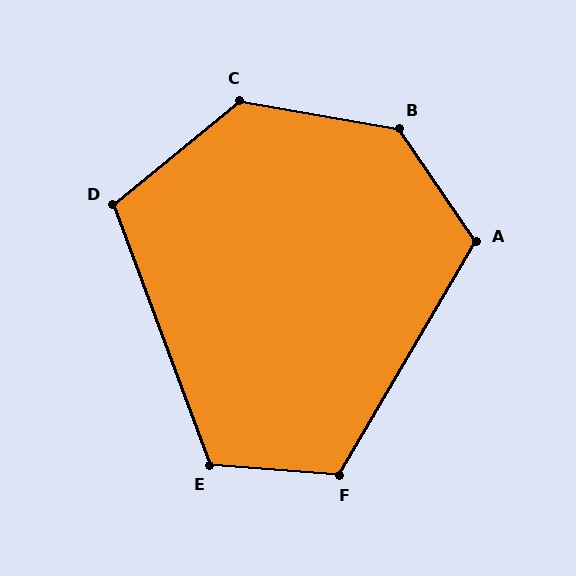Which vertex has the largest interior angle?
B, at approximately 135 degrees.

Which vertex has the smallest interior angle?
D, at approximately 109 degrees.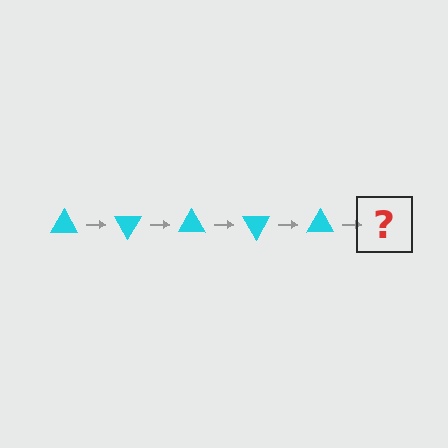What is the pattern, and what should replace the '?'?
The pattern is that the triangle rotates 60 degrees each step. The '?' should be a cyan triangle rotated 300 degrees.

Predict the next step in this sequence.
The next step is a cyan triangle rotated 300 degrees.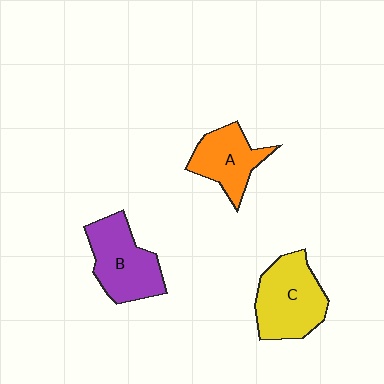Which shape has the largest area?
Shape C (yellow).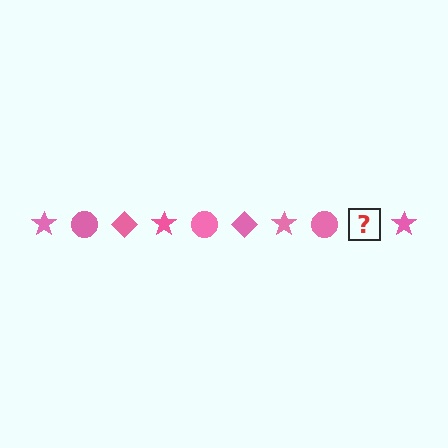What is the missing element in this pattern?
The missing element is a pink diamond.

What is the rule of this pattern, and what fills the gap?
The rule is that the pattern cycles through star, circle, diamond shapes in pink. The gap should be filled with a pink diamond.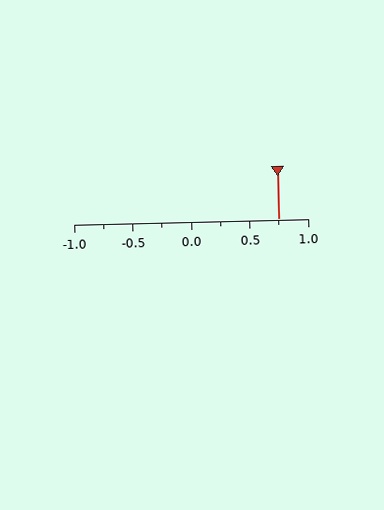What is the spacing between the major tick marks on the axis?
The major ticks are spaced 0.5 apart.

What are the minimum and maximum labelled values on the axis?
The axis runs from -1.0 to 1.0.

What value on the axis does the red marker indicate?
The marker indicates approximately 0.75.